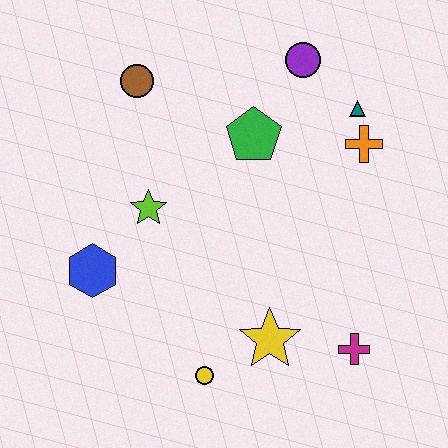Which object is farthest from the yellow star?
The brown circle is farthest from the yellow star.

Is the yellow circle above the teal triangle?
No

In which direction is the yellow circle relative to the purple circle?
The yellow circle is below the purple circle.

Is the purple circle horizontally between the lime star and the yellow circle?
No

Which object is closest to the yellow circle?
The yellow star is closest to the yellow circle.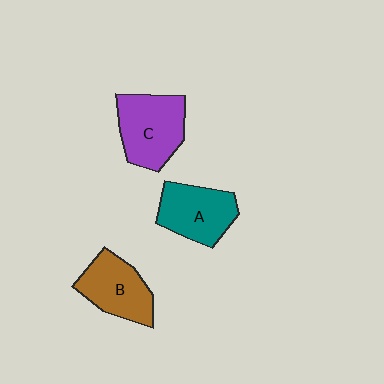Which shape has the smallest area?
Shape B (brown).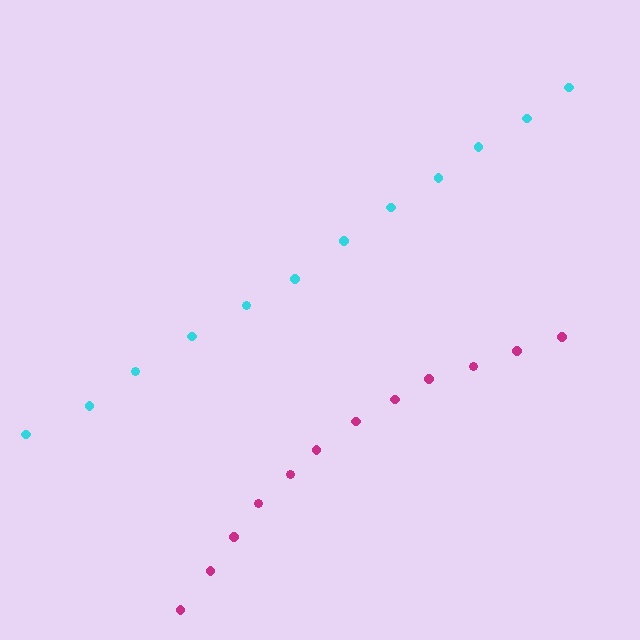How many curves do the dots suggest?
There are 2 distinct paths.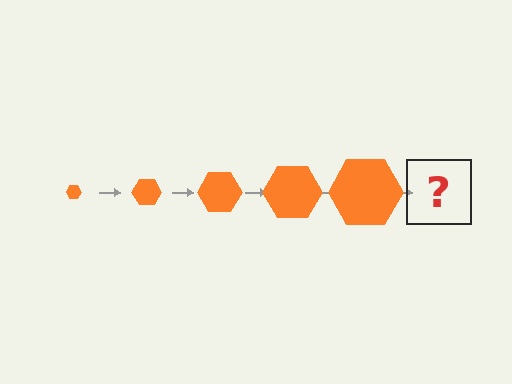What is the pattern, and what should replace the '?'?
The pattern is that the hexagon gets progressively larger each step. The '?' should be an orange hexagon, larger than the previous one.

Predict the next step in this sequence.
The next step is an orange hexagon, larger than the previous one.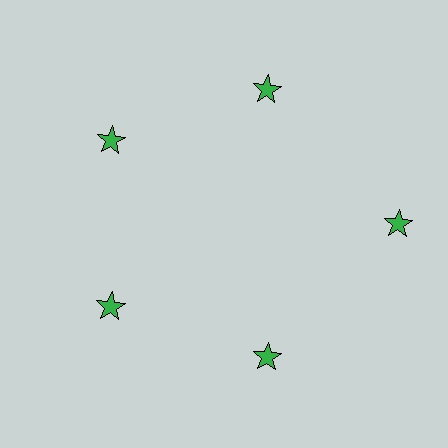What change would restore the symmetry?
The symmetry would be restored by moving it inward, back onto the ring so that all 5 stars sit at equal angles and equal distance from the center.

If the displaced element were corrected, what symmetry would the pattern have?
It would have 5-fold rotational symmetry — the pattern would map onto itself every 72 degrees.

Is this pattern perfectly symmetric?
No. The 5 green stars are arranged in a ring, but one element near the 3 o'clock position is pushed outward from the center, breaking the 5-fold rotational symmetry.